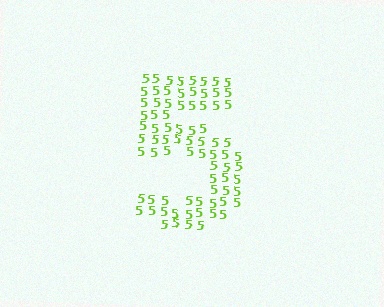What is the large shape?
The large shape is the digit 5.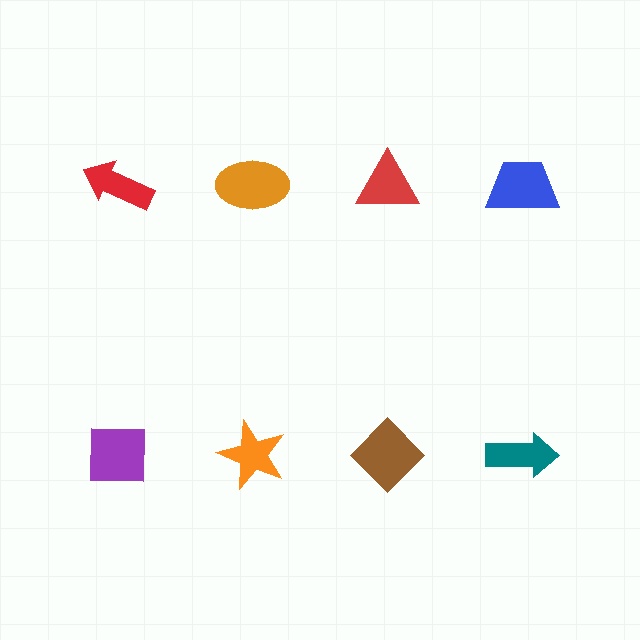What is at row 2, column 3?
A brown diamond.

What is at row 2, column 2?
An orange star.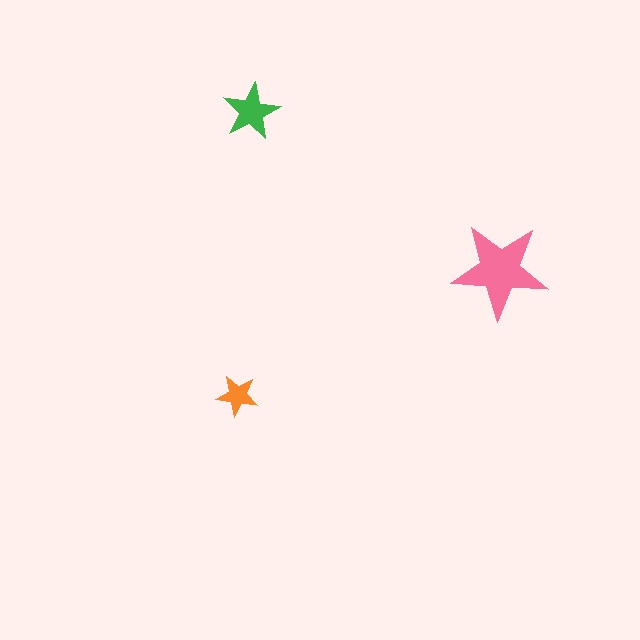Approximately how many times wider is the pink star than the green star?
About 1.5 times wider.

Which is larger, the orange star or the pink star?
The pink one.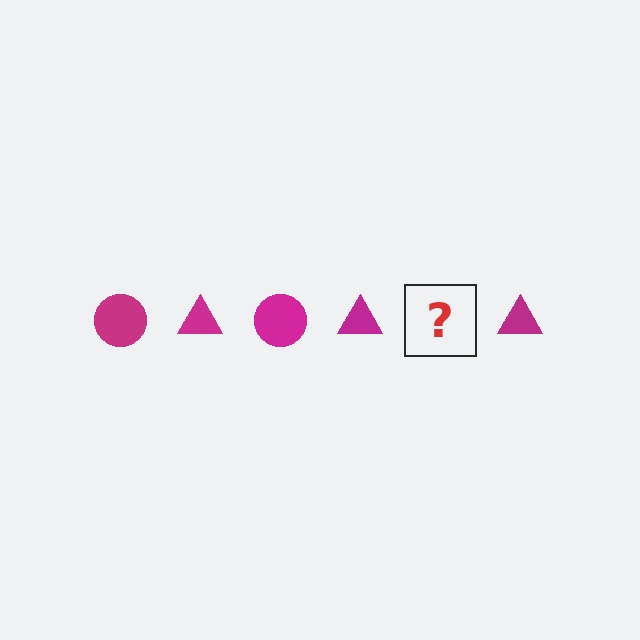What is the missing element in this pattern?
The missing element is a magenta circle.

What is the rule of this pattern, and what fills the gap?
The rule is that the pattern cycles through circle, triangle shapes in magenta. The gap should be filled with a magenta circle.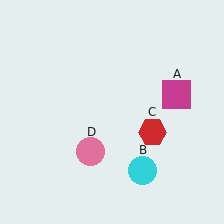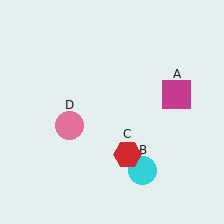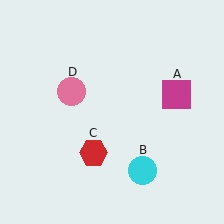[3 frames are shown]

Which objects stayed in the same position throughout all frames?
Magenta square (object A) and cyan circle (object B) remained stationary.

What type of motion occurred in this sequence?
The red hexagon (object C), pink circle (object D) rotated clockwise around the center of the scene.